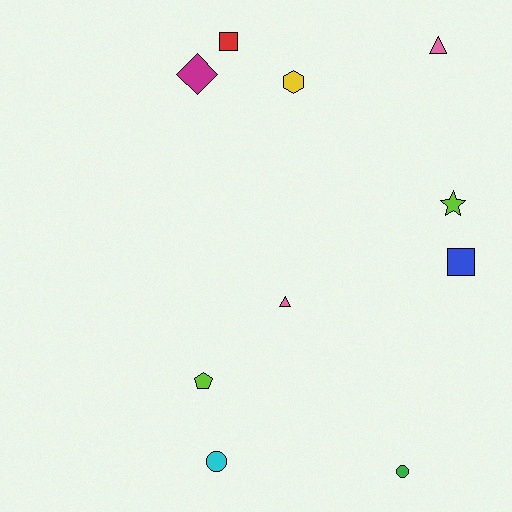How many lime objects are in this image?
There are 2 lime objects.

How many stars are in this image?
There is 1 star.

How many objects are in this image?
There are 10 objects.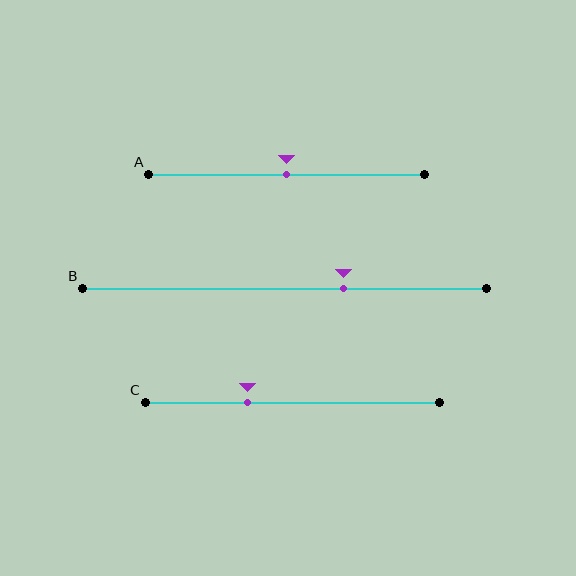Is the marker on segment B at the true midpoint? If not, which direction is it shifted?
No, the marker on segment B is shifted to the right by about 14% of the segment length.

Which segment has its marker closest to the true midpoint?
Segment A has its marker closest to the true midpoint.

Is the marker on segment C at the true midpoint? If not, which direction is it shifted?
No, the marker on segment C is shifted to the left by about 15% of the segment length.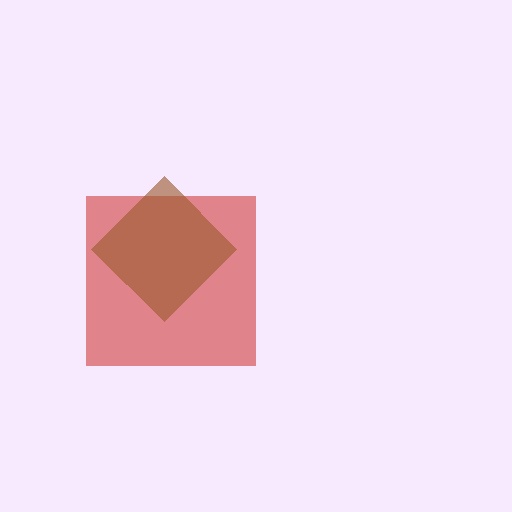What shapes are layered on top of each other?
The layered shapes are: a red square, a brown diamond.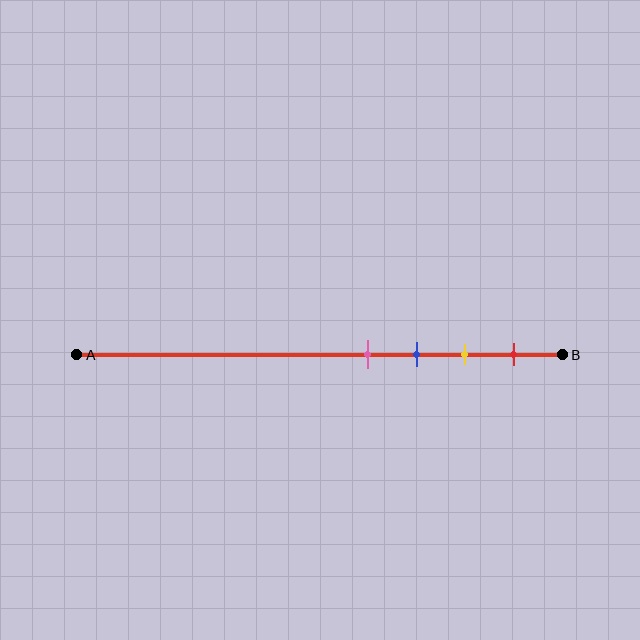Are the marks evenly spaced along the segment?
Yes, the marks are approximately evenly spaced.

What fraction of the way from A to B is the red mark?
The red mark is approximately 90% (0.9) of the way from A to B.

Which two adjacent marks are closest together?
The pink and blue marks are the closest adjacent pair.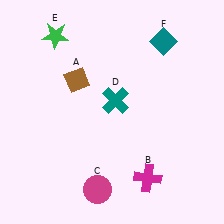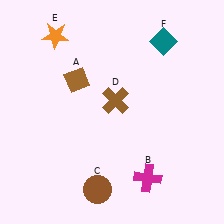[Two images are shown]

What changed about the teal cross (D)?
In Image 1, D is teal. In Image 2, it changed to brown.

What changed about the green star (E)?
In Image 1, E is green. In Image 2, it changed to orange.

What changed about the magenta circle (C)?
In Image 1, C is magenta. In Image 2, it changed to brown.